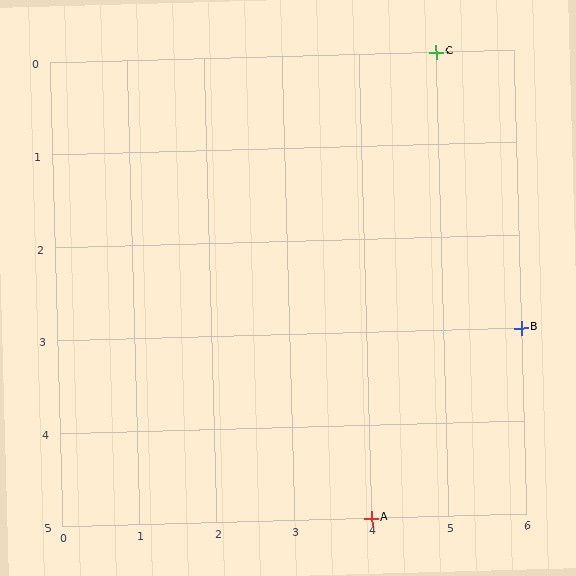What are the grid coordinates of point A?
Point A is at grid coordinates (4, 5).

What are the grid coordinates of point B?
Point B is at grid coordinates (6, 3).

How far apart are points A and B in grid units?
Points A and B are 2 columns and 2 rows apart (about 2.8 grid units diagonally).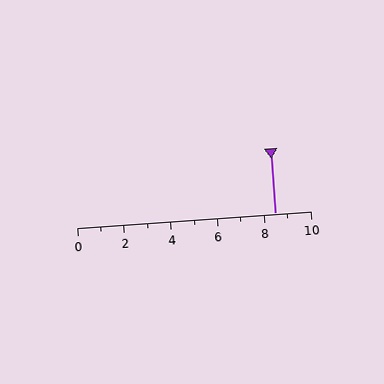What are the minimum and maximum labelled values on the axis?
The axis runs from 0 to 10.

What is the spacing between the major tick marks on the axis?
The major ticks are spaced 2 apart.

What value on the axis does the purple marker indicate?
The marker indicates approximately 8.5.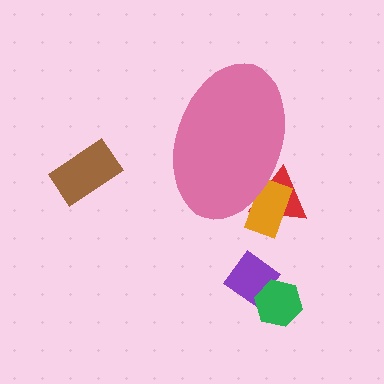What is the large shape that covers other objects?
A pink ellipse.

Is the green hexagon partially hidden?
No, the green hexagon is fully visible.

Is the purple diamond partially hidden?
No, the purple diamond is fully visible.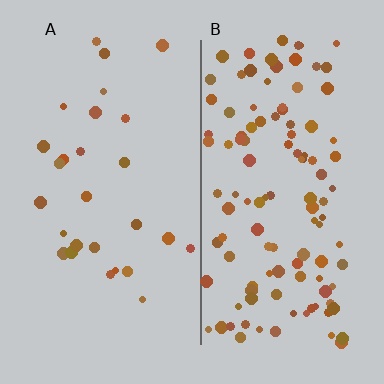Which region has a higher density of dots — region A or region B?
B (the right).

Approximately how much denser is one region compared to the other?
Approximately 4.3× — region B over region A.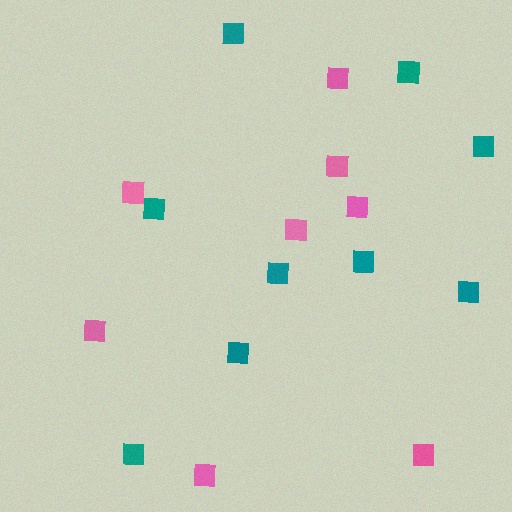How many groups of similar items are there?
There are 2 groups: one group of teal squares (9) and one group of pink squares (8).